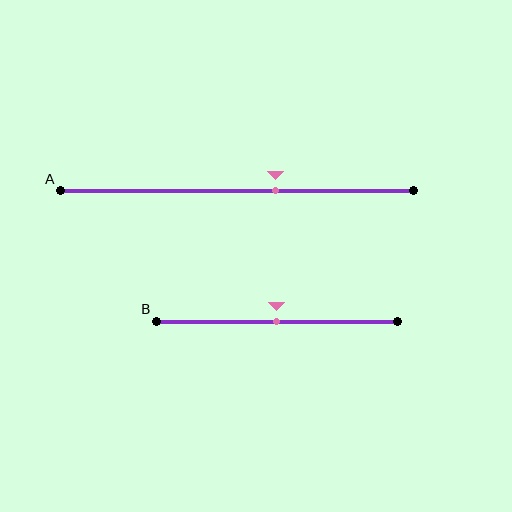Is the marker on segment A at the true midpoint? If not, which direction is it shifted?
No, the marker on segment A is shifted to the right by about 11% of the segment length.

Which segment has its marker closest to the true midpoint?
Segment B has its marker closest to the true midpoint.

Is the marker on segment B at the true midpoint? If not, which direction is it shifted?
Yes, the marker on segment B is at the true midpoint.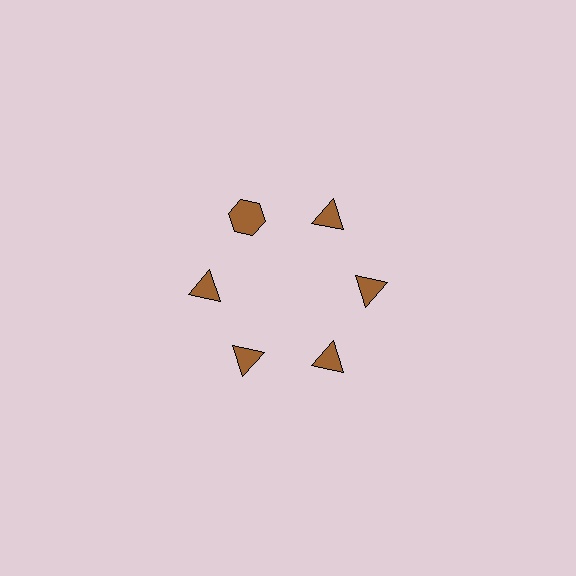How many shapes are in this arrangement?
There are 6 shapes arranged in a ring pattern.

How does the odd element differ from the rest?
It has a different shape: hexagon instead of triangle.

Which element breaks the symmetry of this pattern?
The brown hexagon at roughly the 11 o'clock position breaks the symmetry. All other shapes are brown triangles.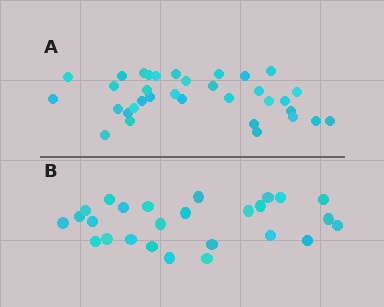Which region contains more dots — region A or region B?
Region A (the top region) has more dots.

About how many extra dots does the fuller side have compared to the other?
Region A has roughly 8 or so more dots than region B.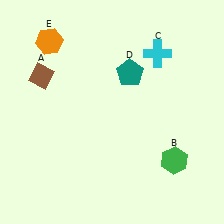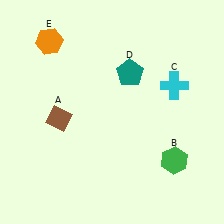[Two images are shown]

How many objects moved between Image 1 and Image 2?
2 objects moved between the two images.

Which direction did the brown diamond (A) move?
The brown diamond (A) moved down.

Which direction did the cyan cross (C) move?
The cyan cross (C) moved down.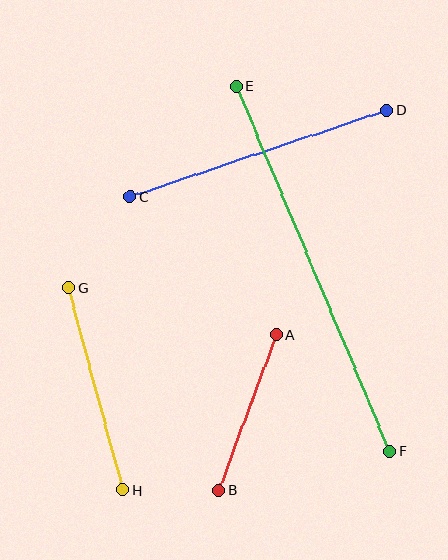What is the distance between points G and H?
The distance is approximately 210 pixels.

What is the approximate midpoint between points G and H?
The midpoint is at approximately (96, 389) pixels.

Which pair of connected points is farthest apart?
Points E and F are farthest apart.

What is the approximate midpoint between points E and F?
The midpoint is at approximately (313, 269) pixels.